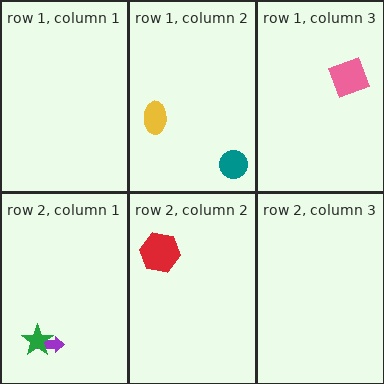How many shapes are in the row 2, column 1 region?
2.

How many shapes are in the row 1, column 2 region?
2.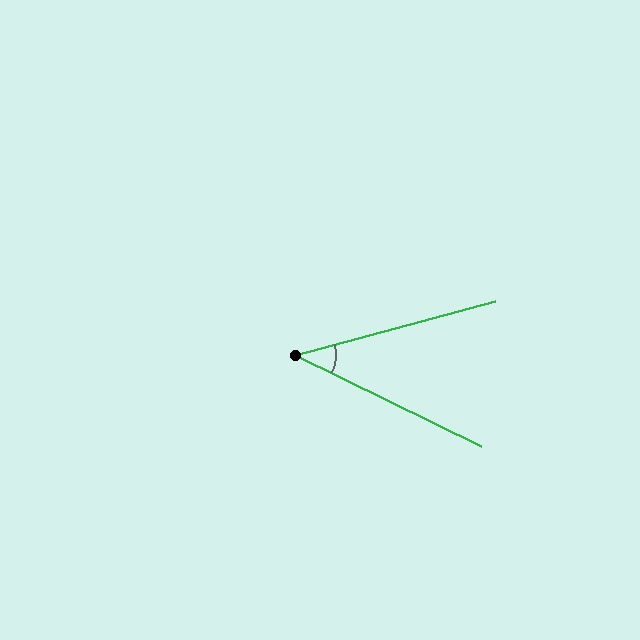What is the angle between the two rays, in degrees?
Approximately 41 degrees.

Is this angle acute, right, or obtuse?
It is acute.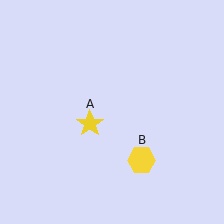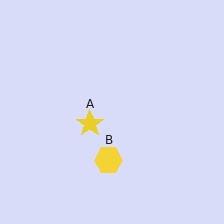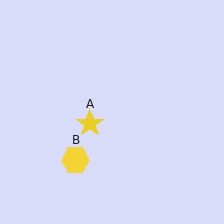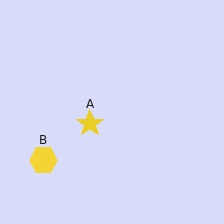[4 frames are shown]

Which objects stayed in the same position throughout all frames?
Yellow star (object A) remained stationary.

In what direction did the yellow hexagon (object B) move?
The yellow hexagon (object B) moved left.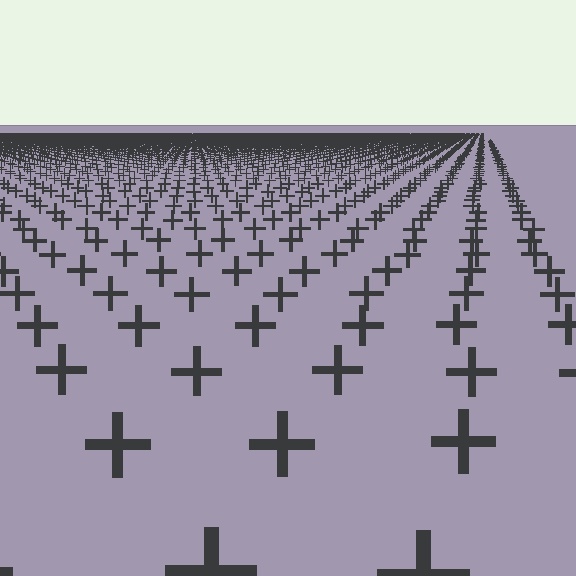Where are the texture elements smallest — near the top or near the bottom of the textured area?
Near the top.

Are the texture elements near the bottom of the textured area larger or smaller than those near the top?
Larger. Near the bottom, elements are closer to the viewer and appear at a bigger on-screen size.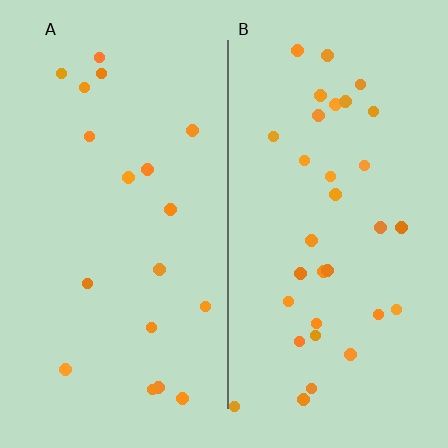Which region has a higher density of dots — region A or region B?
B (the right).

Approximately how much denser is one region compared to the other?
Approximately 1.8× — region B over region A.